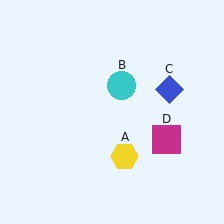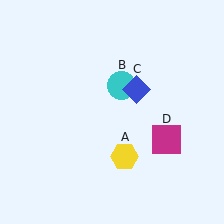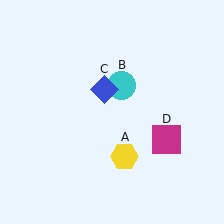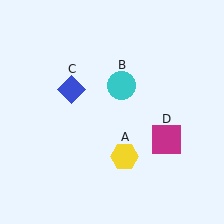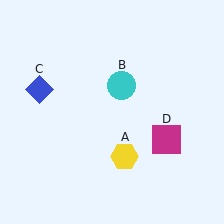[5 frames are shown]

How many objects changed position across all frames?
1 object changed position: blue diamond (object C).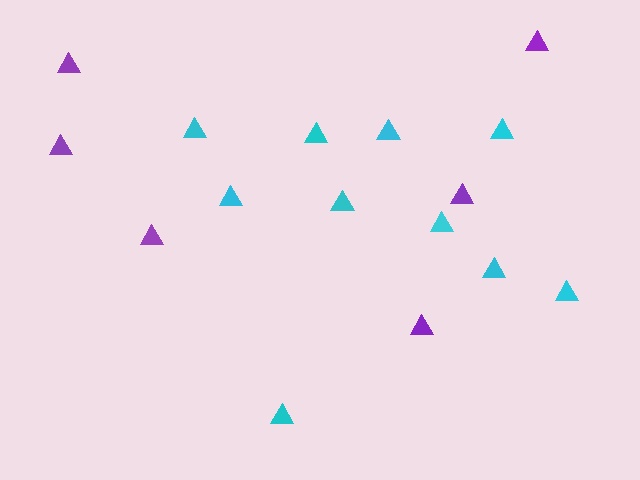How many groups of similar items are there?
There are 2 groups: one group of cyan triangles (10) and one group of purple triangles (6).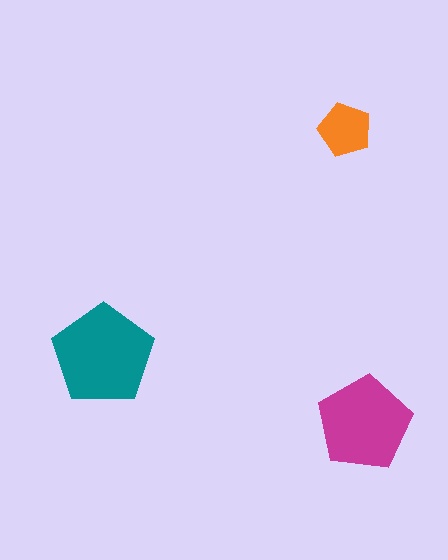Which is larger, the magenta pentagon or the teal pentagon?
The teal one.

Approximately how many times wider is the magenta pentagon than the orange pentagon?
About 2 times wider.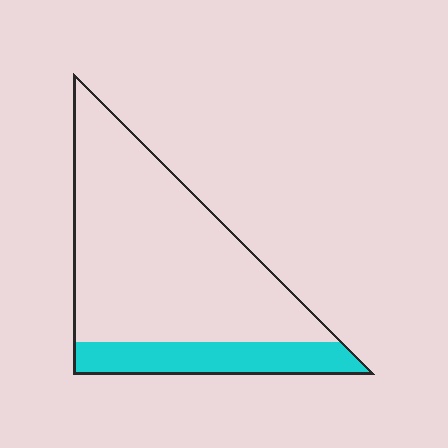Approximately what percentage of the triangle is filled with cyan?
Approximately 20%.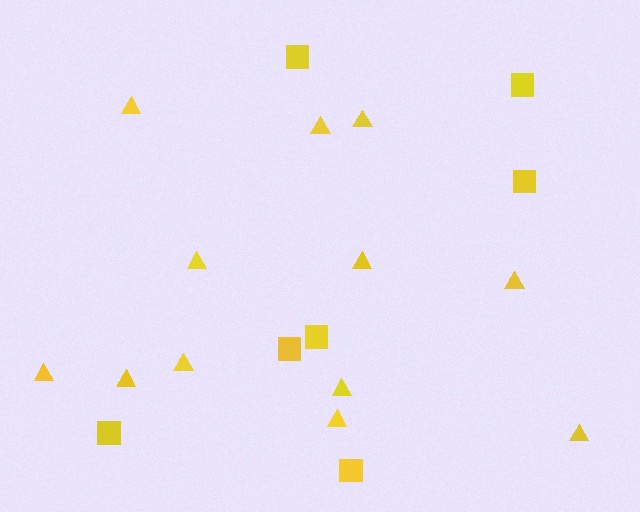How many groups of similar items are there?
There are 2 groups: one group of triangles (12) and one group of squares (7).